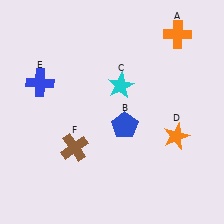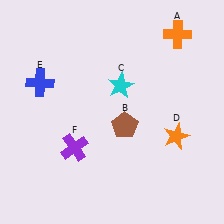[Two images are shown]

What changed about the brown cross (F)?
In Image 1, F is brown. In Image 2, it changed to purple.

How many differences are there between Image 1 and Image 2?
There are 2 differences between the two images.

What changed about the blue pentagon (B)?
In Image 1, B is blue. In Image 2, it changed to brown.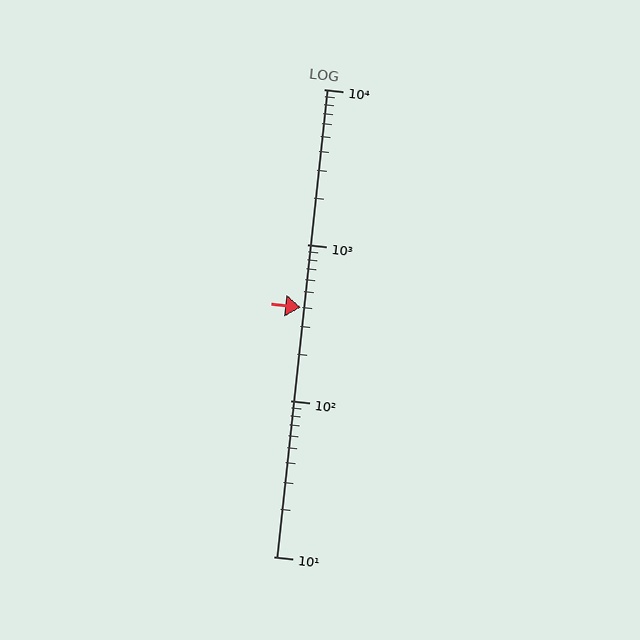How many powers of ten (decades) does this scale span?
The scale spans 3 decades, from 10 to 10000.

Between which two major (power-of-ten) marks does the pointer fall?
The pointer is between 100 and 1000.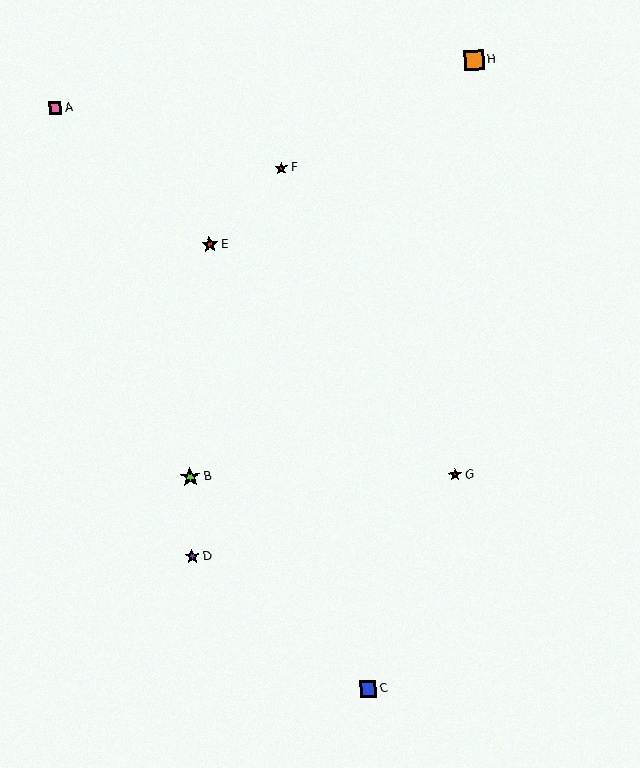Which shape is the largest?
The orange square (labeled H) is the largest.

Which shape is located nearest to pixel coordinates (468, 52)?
The orange square (labeled H) at (474, 60) is nearest to that location.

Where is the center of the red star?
The center of the red star is at (281, 168).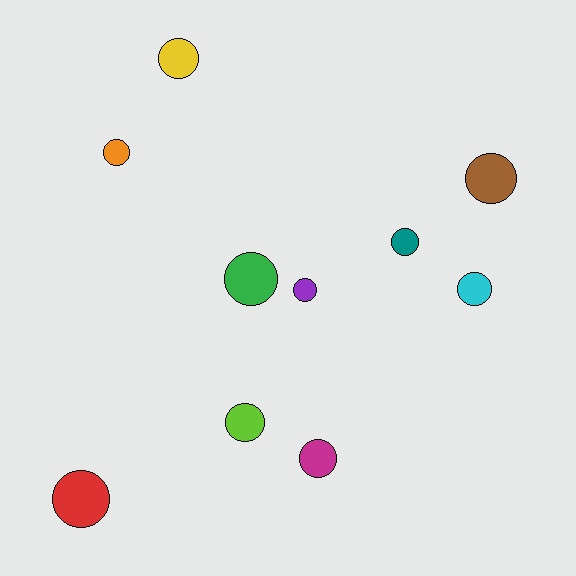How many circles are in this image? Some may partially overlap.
There are 10 circles.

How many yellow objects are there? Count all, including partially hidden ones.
There is 1 yellow object.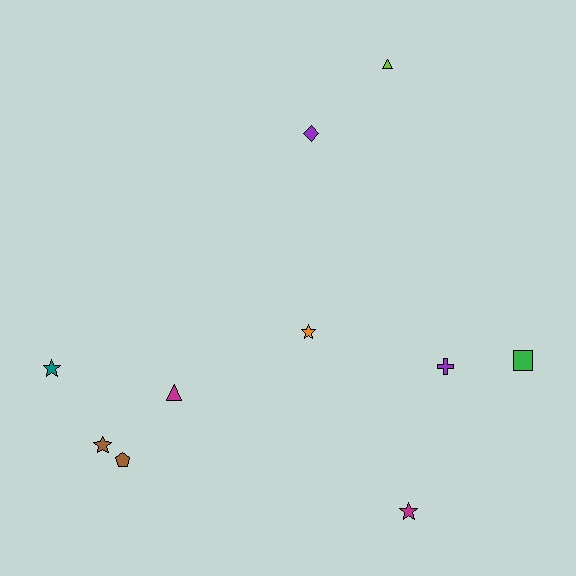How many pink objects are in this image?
There are no pink objects.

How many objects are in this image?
There are 10 objects.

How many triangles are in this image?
There are 2 triangles.